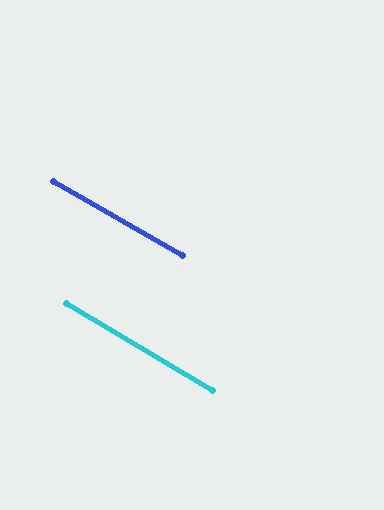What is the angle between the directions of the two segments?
Approximately 1 degree.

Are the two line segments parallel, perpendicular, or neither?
Parallel — their directions differ by only 0.6°.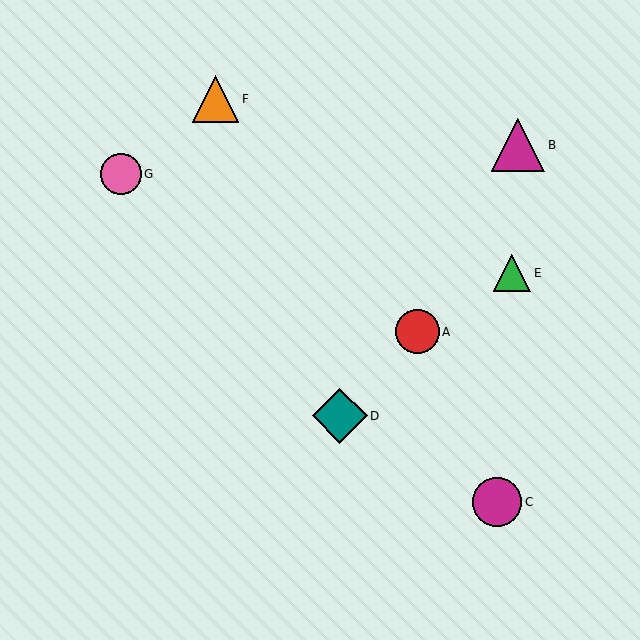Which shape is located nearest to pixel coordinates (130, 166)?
The pink circle (labeled G) at (121, 174) is nearest to that location.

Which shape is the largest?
The teal diamond (labeled D) is the largest.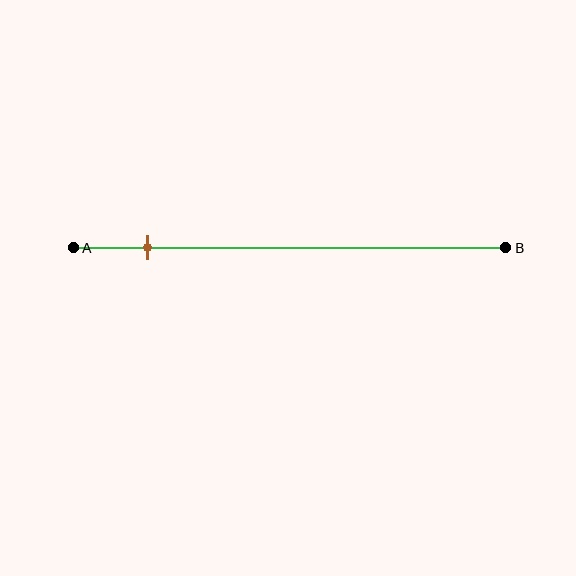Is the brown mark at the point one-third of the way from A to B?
No, the mark is at about 15% from A, not at the 33% one-third point.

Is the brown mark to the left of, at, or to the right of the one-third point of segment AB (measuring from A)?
The brown mark is to the left of the one-third point of segment AB.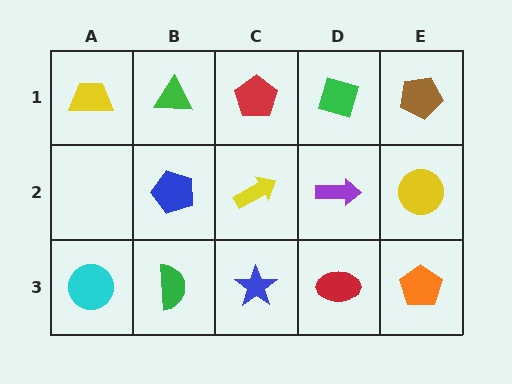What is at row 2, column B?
A blue pentagon.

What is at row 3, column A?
A cyan circle.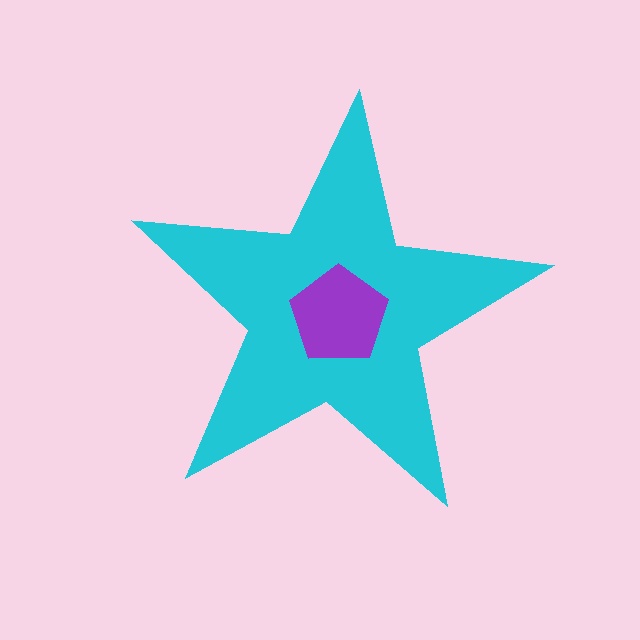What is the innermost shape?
The purple pentagon.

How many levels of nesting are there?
2.